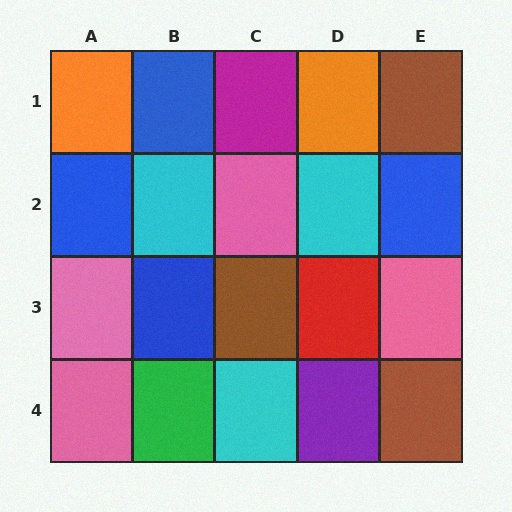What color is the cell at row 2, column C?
Pink.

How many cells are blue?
4 cells are blue.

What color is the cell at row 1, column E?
Brown.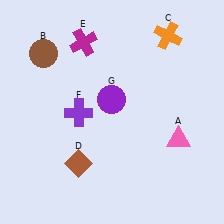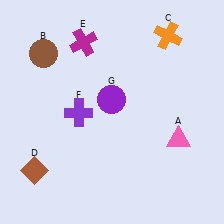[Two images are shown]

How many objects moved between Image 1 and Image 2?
1 object moved between the two images.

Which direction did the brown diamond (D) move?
The brown diamond (D) moved left.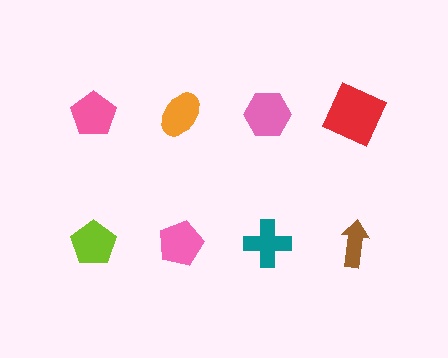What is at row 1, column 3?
A pink hexagon.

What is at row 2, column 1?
A lime pentagon.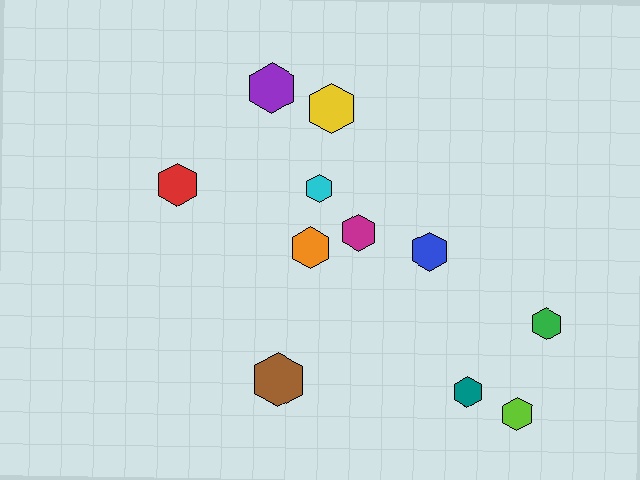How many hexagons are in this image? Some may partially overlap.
There are 11 hexagons.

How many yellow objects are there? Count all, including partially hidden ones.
There is 1 yellow object.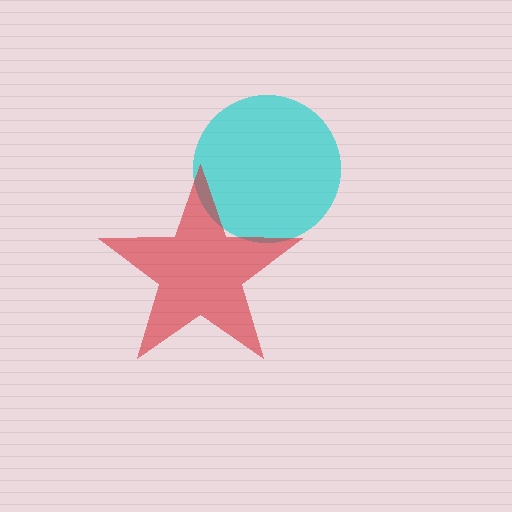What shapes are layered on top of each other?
The layered shapes are: a cyan circle, a red star.